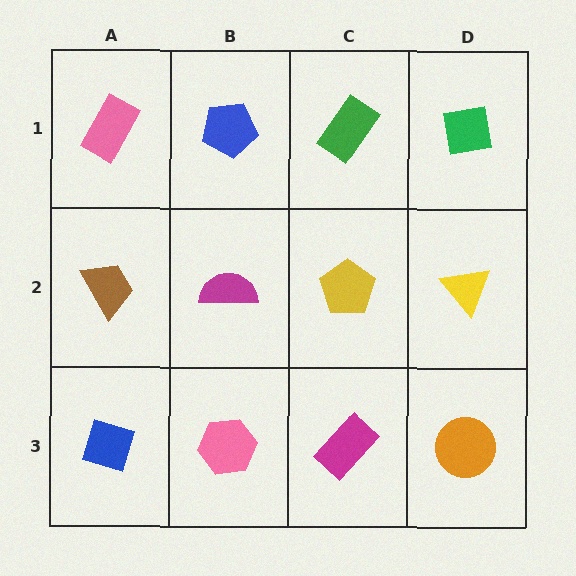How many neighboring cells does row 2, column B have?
4.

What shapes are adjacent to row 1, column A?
A brown trapezoid (row 2, column A), a blue pentagon (row 1, column B).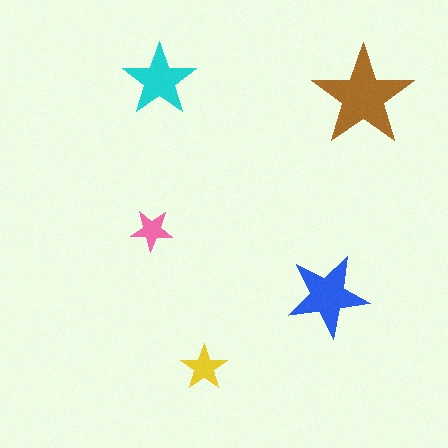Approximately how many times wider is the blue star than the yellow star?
About 2 times wider.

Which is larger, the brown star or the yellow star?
The brown one.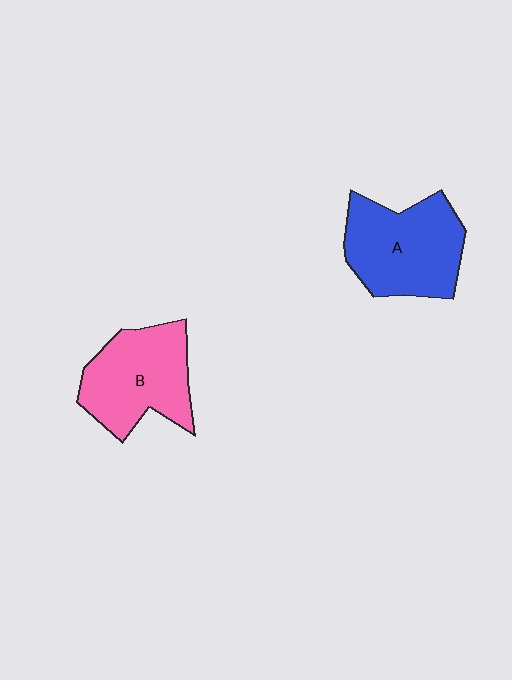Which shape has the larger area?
Shape A (blue).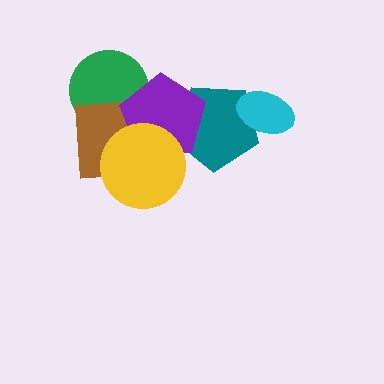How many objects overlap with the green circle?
2 objects overlap with the green circle.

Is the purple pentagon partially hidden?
Yes, it is partially covered by another shape.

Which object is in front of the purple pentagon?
The yellow circle is in front of the purple pentagon.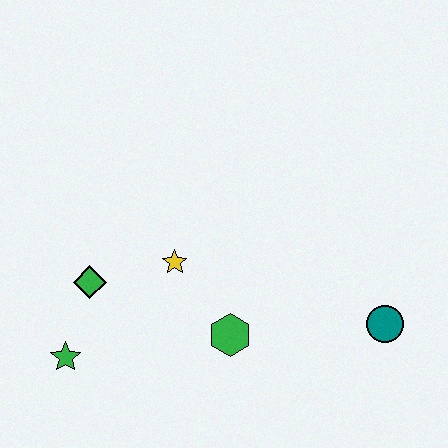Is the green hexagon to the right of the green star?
Yes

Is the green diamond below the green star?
No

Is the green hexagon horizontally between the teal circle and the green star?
Yes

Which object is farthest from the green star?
The teal circle is farthest from the green star.